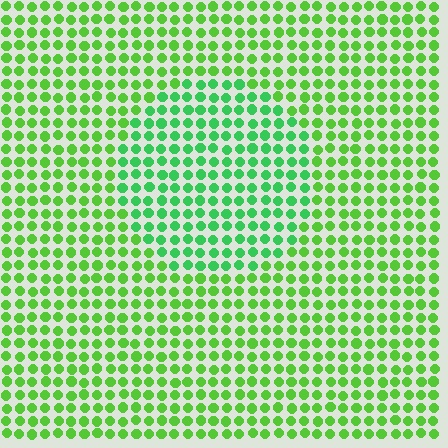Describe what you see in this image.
The image is filled with small lime elements in a uniform arrangement. A circle-shaped region is visible where the elements are tinted to a slightly different hue, forming a subtle color boundary.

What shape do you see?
I see a circle.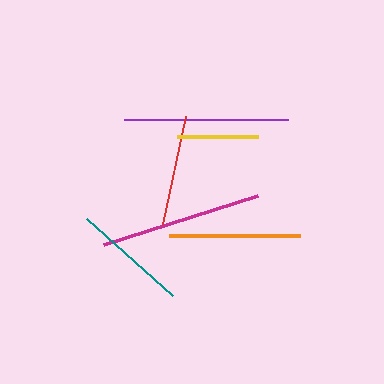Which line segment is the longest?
The purple line is the longest at approximately 164 pixels.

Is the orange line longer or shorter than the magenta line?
The magenta line is longer than the orange line.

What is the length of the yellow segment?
The yellow segment is approximately 81 pixels long.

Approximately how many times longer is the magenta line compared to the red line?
The magenta line is approximately 1.5 times the length of the red line.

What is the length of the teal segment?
The teal segment is approximately 116 pixels long.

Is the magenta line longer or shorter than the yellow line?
The magenta line is longer than the yellow line.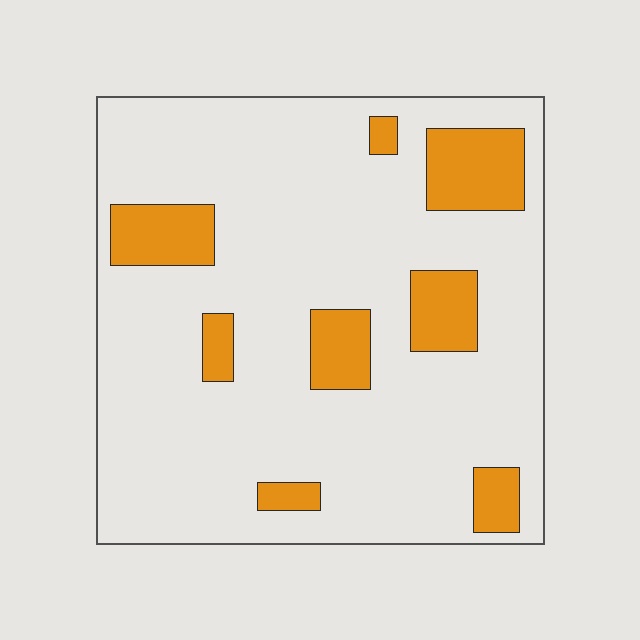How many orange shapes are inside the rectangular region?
8.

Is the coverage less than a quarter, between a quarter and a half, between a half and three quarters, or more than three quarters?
Less than a quarter.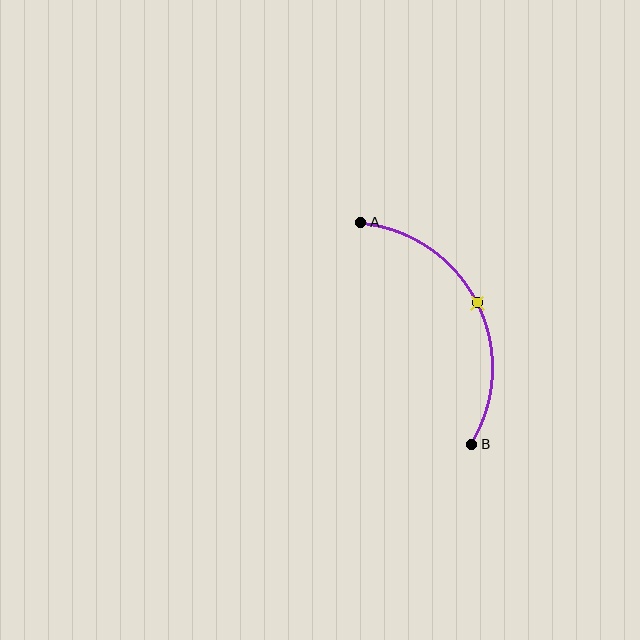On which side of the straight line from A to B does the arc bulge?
The arc bulges to the right of the straight line connecting A and B.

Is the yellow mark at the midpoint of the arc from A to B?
Yes. The yellow mark lies on the arc at equal arc-length from both A and B — it is the arc midpoint.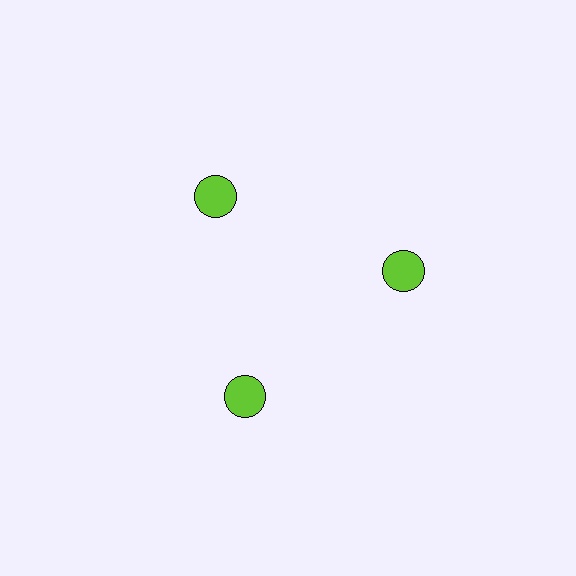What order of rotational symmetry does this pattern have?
This pattern has 3-fold rotational symmetry.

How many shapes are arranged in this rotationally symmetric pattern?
There are 3 shapes, arranged in 3 groups of 1.